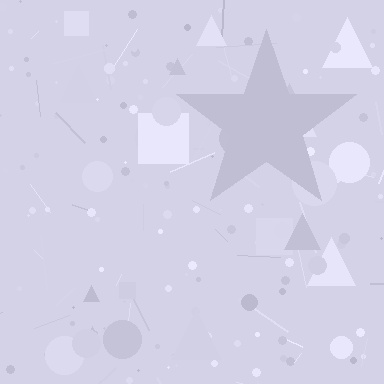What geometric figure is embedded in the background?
A star is embedded in the background.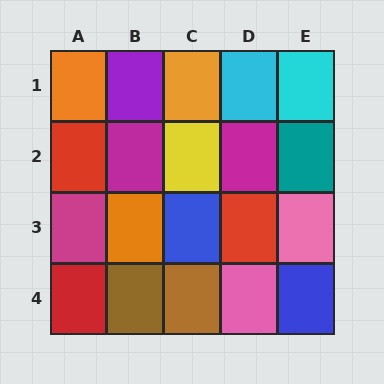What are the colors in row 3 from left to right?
Magenta, orange, blue, red, pink.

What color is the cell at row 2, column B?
Magenta.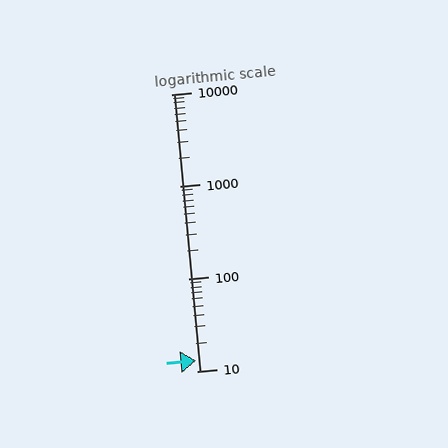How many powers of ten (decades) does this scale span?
The scale spans 3 decades, from 10 to 10000.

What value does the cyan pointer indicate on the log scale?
The pointer indicates approximately 13.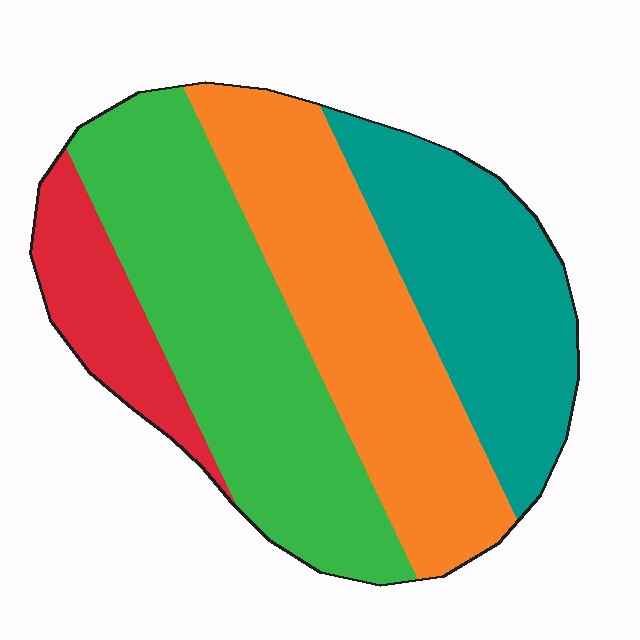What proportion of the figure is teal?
Teal covers about 25% of the figure.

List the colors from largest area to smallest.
From largest to smallest: green, orange, teal, red.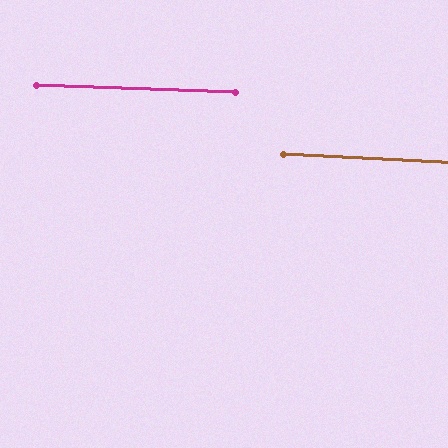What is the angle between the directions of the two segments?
Approximately 1 degree.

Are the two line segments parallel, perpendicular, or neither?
Parallel — their directions differ by only 0.8°.